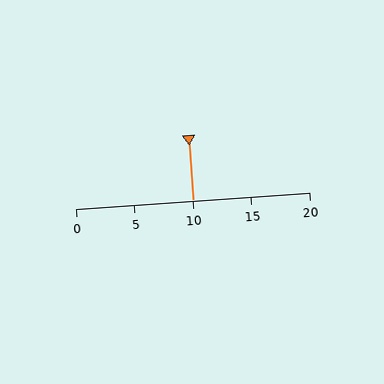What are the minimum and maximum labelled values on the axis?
The axis runs from 0 to 20.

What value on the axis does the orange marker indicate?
The marker indicates approximately 10.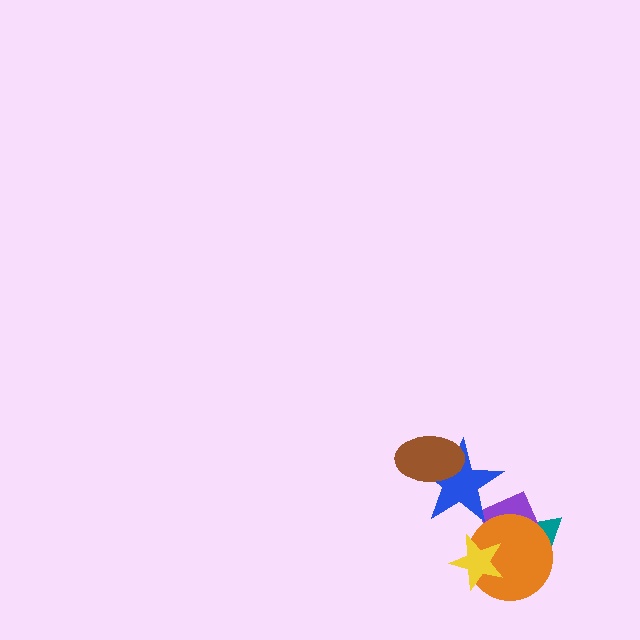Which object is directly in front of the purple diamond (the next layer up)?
The blue star is directly in front of the purple diamond.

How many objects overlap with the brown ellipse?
1 object overlaps with the brown ellipse.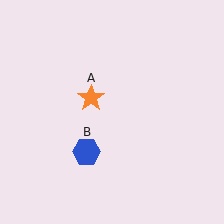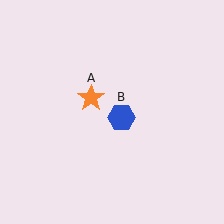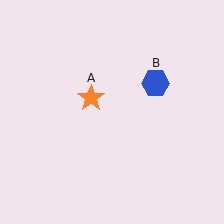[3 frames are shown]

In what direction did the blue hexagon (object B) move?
The blue hexagon (object B) moved up and to the right.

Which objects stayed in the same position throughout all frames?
Orange star (object A) remained stationary.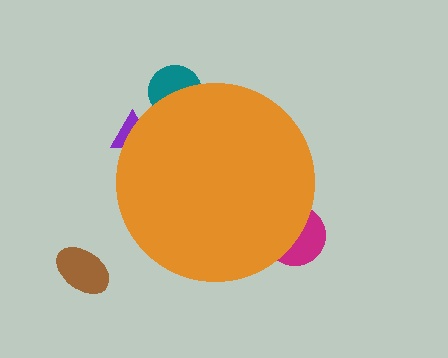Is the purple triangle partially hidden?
Yes, the purple triangle is partially hidden behind the orange circle.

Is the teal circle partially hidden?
Yes, the teal circle is partially hidden behind the orange circle.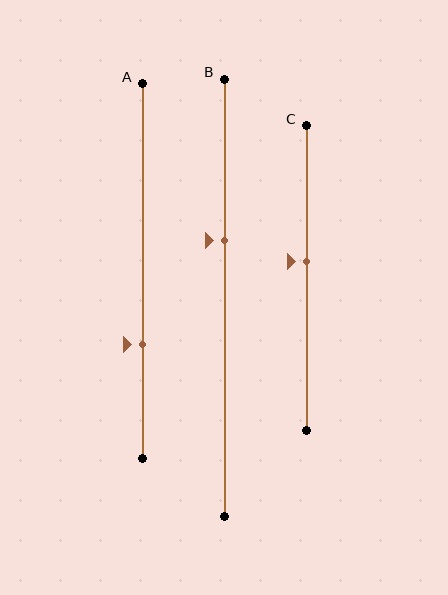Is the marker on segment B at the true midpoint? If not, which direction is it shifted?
No, the marker on segment B is shifted upward by about 13% of the segment length.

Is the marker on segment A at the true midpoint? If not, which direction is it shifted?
No, the marker on segment A is shifted downward by about 20% of the segment length.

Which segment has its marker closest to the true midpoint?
Segment C has its marker closest to the true midpoint.